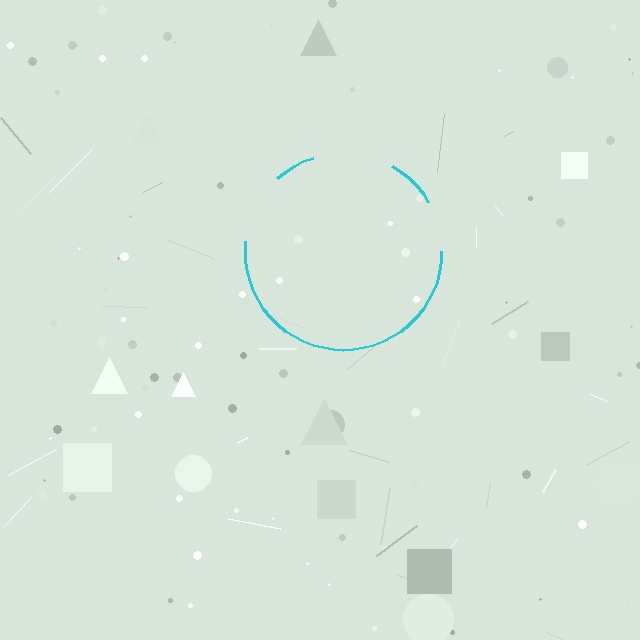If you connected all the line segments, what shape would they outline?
They would outline a circle.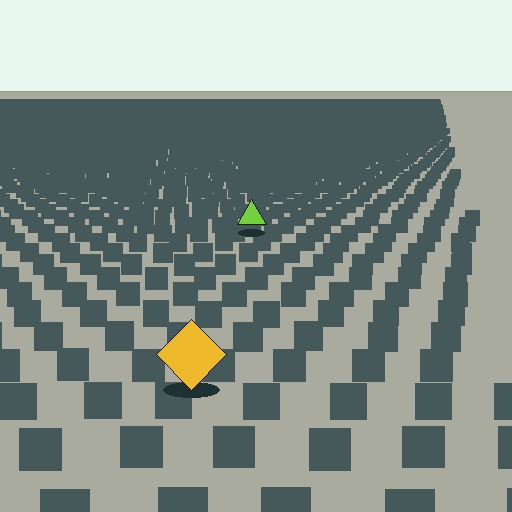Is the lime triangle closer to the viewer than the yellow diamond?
No. The yellow diamond is closer — you can tell from the texture gradient: the ground texture is coarser near it.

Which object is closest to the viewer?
The yellow diamond is closest. The texture marks near it are larger and more spread out.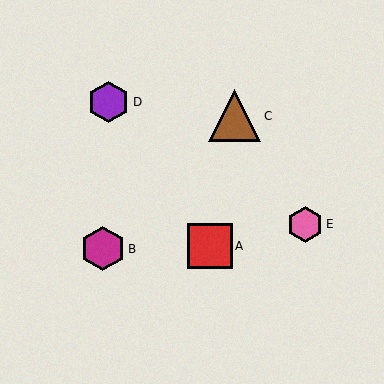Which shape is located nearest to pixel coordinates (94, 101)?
The purple hexagon (labeled D) at (109, 102) is nearest to that location.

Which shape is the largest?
The brown triangle (labeled C) is the largest.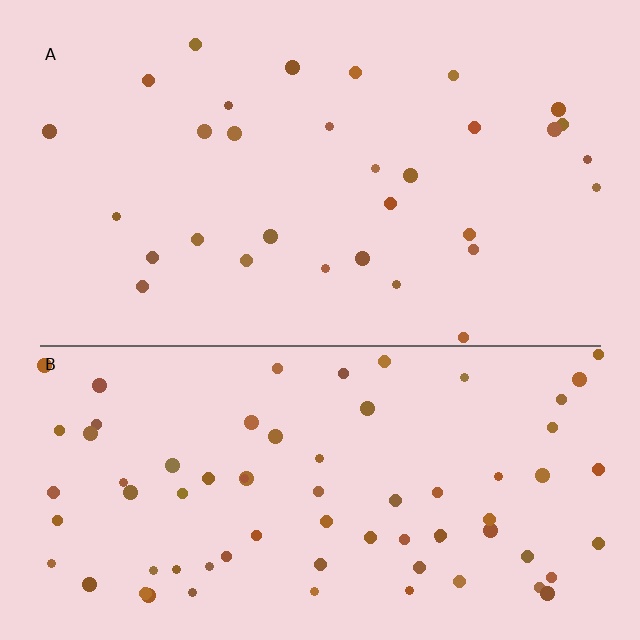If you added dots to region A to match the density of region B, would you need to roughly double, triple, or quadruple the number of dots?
Approximately double.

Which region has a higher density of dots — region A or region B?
B (the bottom).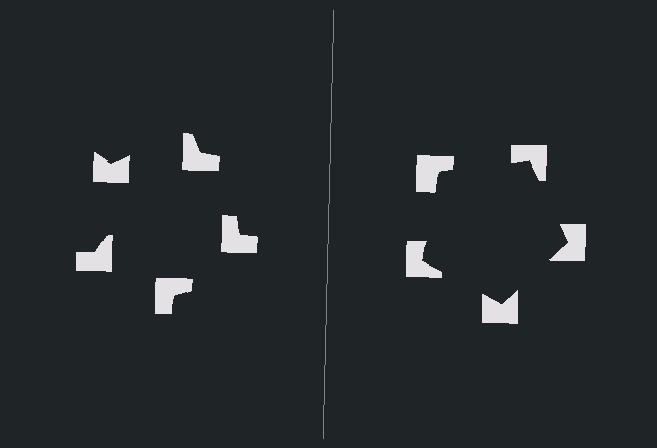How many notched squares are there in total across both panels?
10 — 5 on each side.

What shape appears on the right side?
An illusory pentagon.